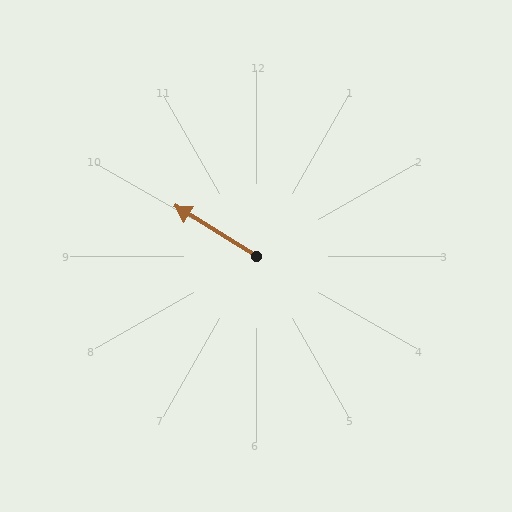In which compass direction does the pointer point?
Northwest.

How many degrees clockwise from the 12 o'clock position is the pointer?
Approximately 302 degrees.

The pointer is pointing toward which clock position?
Roughly 10 o'clock.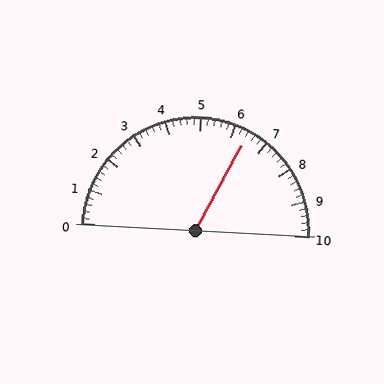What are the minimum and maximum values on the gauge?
The gauge ranges from 0 to 10.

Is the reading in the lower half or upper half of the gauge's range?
The reading is in the upper half of the range (0 to 10).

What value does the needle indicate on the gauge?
The needle indicates approximately 6.4.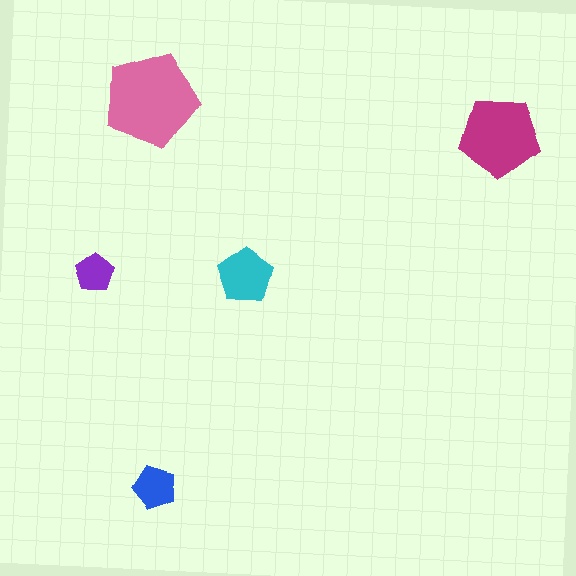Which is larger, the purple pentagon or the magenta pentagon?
The magenta one.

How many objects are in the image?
There are 5 objects in the image.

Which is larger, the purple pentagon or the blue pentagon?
The blue one.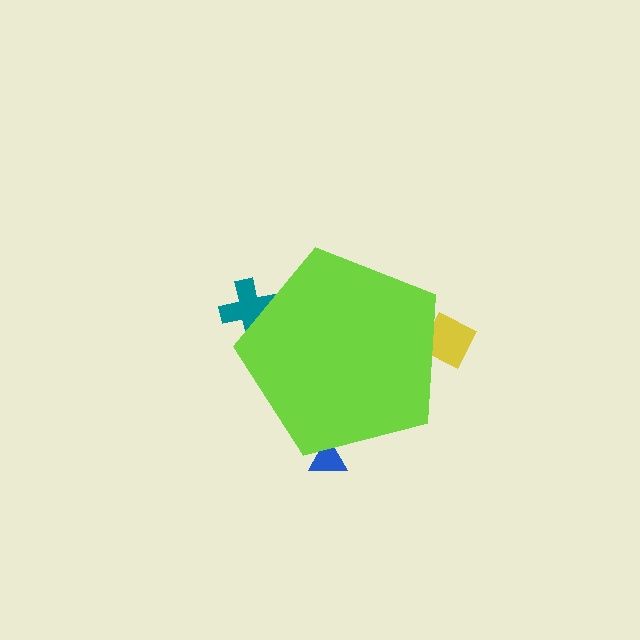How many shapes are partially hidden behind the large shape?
3 shapes are partially hidden.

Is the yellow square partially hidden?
Yes, the yellow square is partially hidden behind the lime pentagon.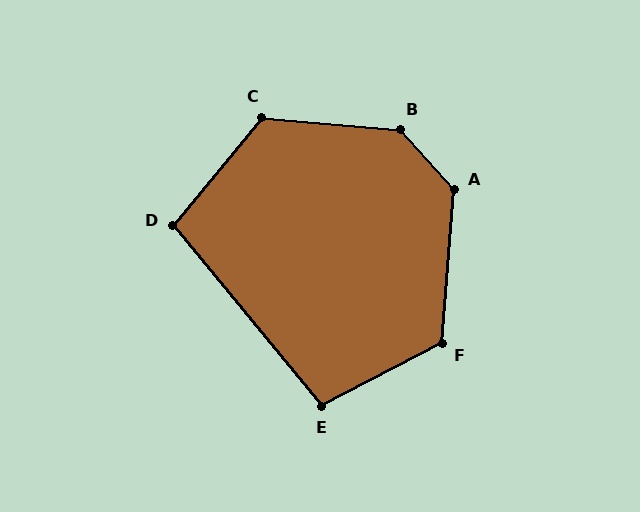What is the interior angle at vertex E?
Approximately 102 degrees (obtuse).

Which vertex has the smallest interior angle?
D, at approximately 101 degrees.